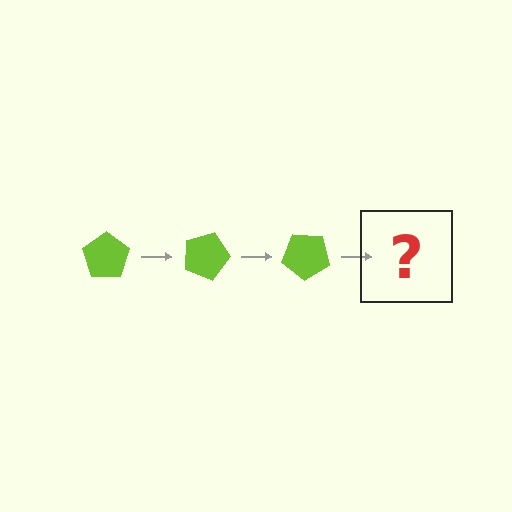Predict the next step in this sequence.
The next step is a lime pentagon rotated 60 degrees.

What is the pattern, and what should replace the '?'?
The pattern is that the pentagon rotates 20 degrees each step. The '?' should be a lime pentagon rotated 60 degrees.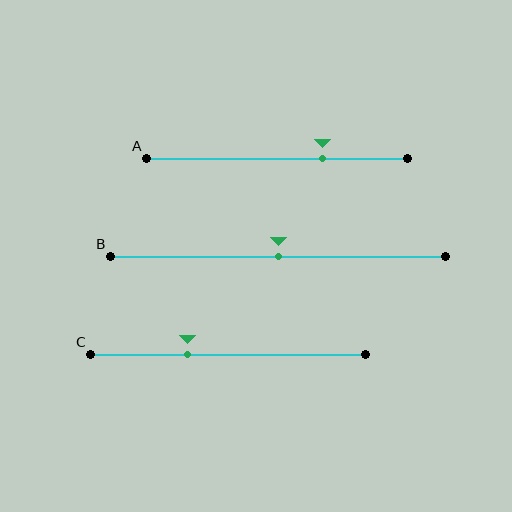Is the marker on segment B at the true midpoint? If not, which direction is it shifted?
Yes, the marker on segment B is at the true midpoint.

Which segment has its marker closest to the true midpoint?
Segment B has its marker closest to the true midpoint.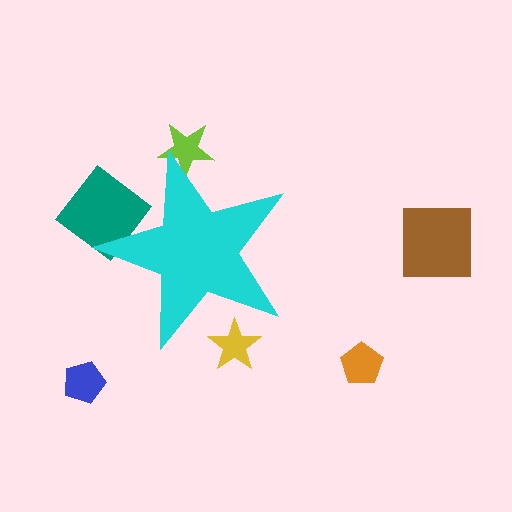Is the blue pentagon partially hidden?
No, the blue pentagon is fully visible.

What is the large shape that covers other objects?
A cyan star.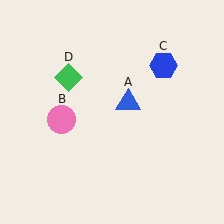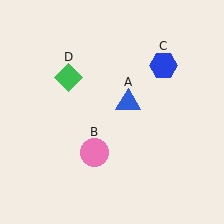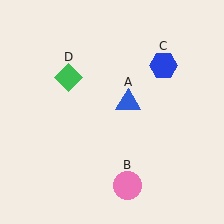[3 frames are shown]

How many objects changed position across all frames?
1 object changed position: pink circle (object B).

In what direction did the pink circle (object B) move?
The pink circle (object B) moved down and to the right.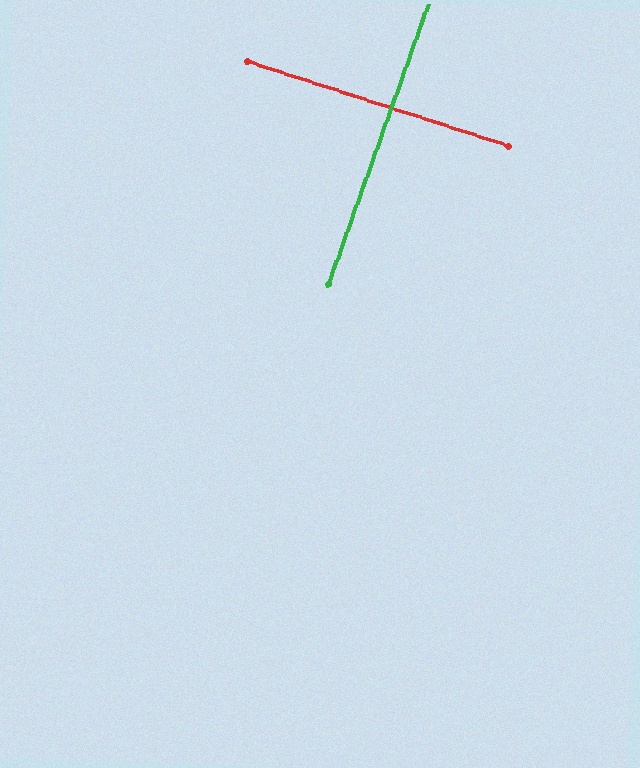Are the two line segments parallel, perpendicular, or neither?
Perpendicular — they meet at approximately 88°.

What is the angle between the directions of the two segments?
Approximately 88 degrees.